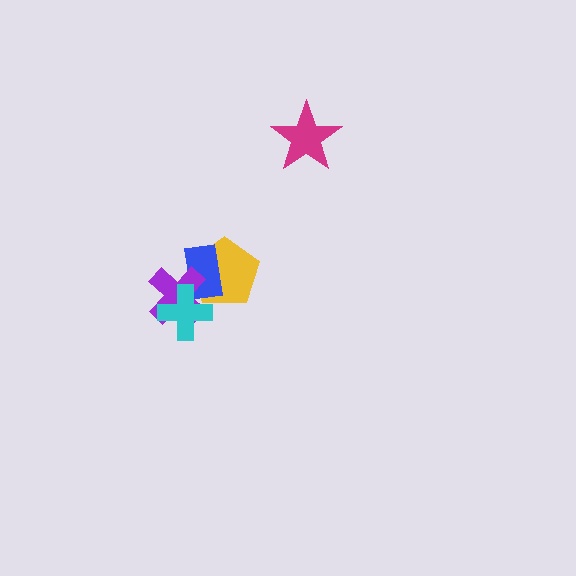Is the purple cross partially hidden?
Yes, it is partially covered by another shape.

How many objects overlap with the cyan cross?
3 objects overlap with the cyan cross.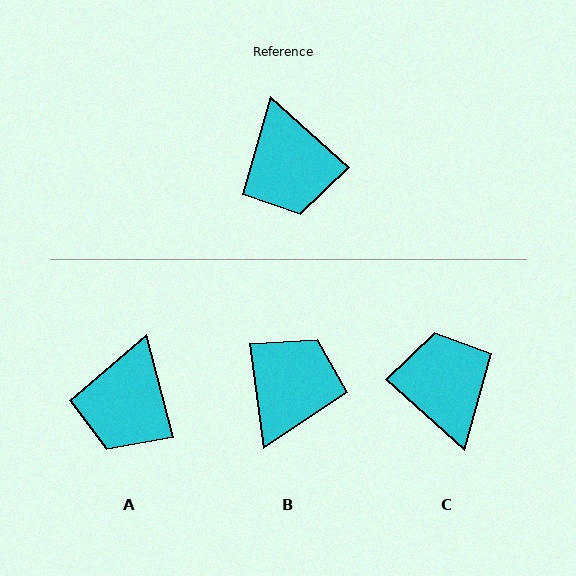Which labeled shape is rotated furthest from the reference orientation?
C, about 180 degrees away.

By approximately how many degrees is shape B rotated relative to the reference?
Approximately 139 degrees counter-clockwise.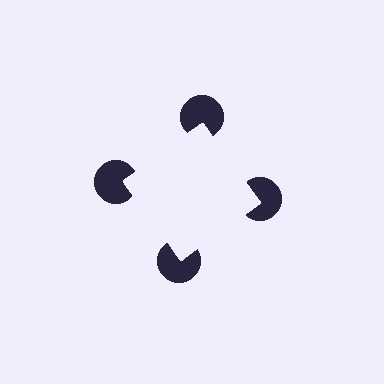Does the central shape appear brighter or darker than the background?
It typically appears slightly brighter than the background, even though no actual brightness change is drawn.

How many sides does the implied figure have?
4 sides.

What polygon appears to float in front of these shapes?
An illusory square — its edges are inferred from the aligned wedge cuts in the pac-man discs, not physically drawn.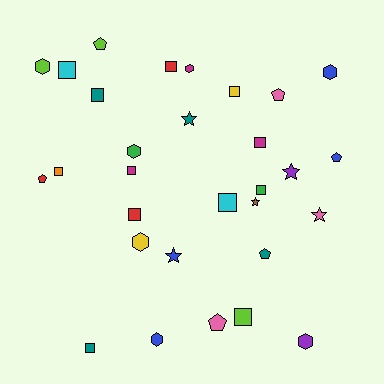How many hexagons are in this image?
There are 7 hexagons.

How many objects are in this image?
There are 30 objects.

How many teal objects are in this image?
There are 4 teal objects.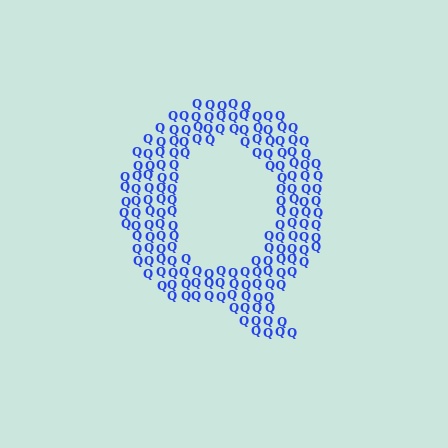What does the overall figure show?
The overall figure shows the letter Q.